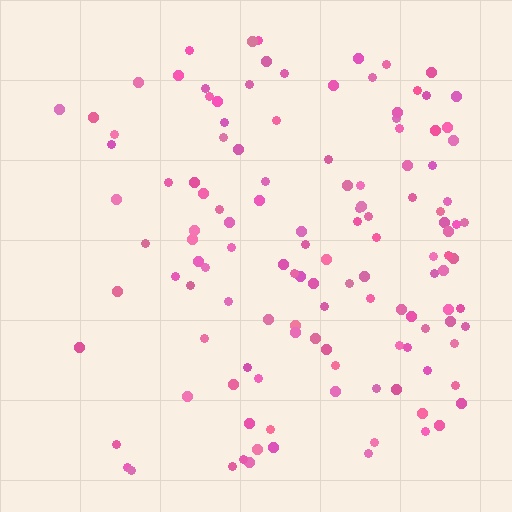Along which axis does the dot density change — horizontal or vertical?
Horizontal.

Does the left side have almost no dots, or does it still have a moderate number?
Still a moderate number, just noticeably fewer than the right.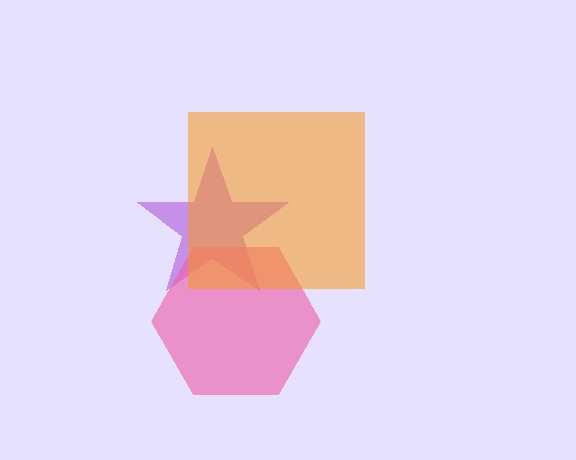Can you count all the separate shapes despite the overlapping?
Yes, there are 3 separate shapes.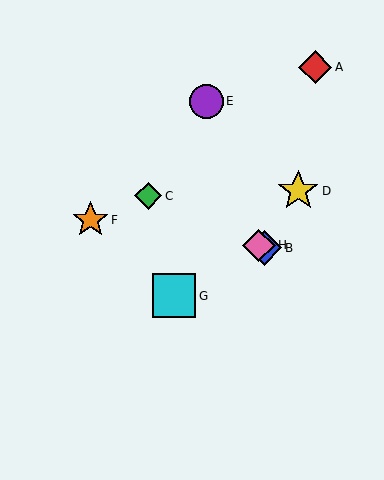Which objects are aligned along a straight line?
Objects B, C, H are aligned along a straight line.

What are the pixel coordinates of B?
Object B is at (264, 248).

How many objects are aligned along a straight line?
3 objects (B, C, H) are aligned along a straight line.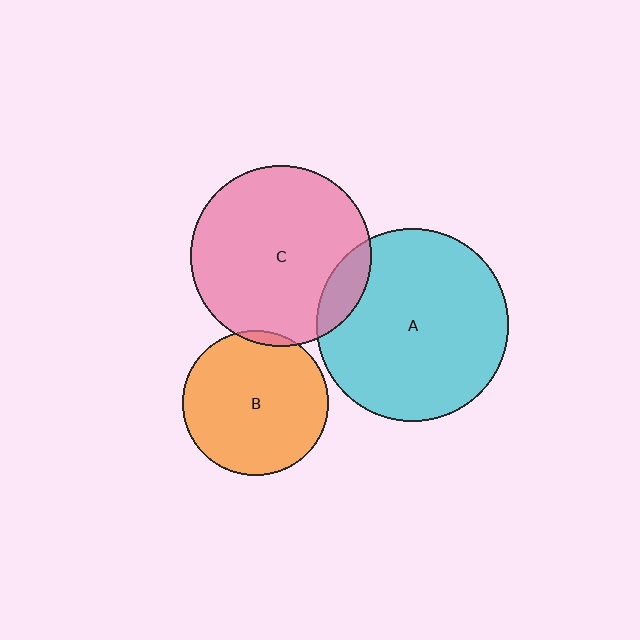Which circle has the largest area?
Circle A (cyan).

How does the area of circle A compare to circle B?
Approximately 1.7 times.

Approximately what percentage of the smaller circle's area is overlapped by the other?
Approximately 5%.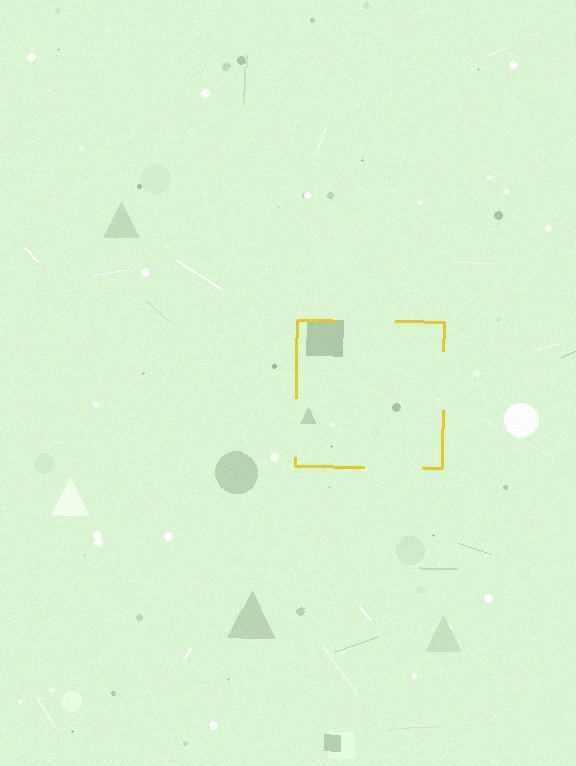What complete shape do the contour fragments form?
The contour fragments form a square.